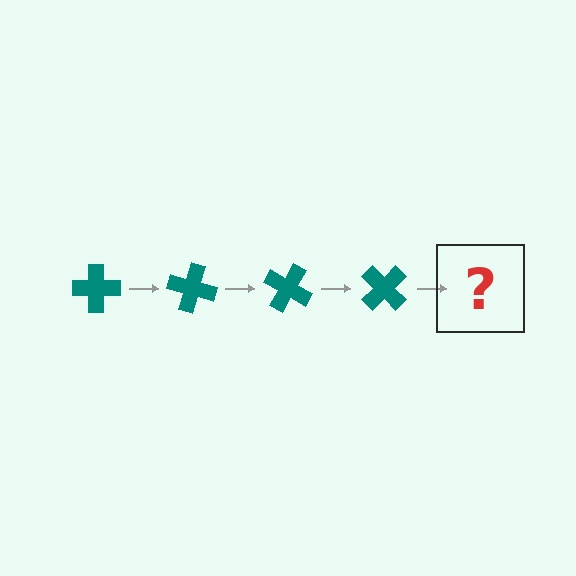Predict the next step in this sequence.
The next step is a teal cross rotated 60 degrees.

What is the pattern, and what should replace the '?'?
The pattern is that the cross rotates 15 degrees each step. The '?' should be a teal cross rotated 60 degrees.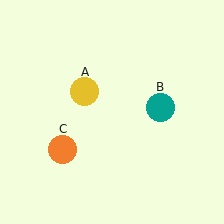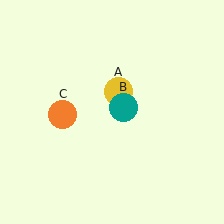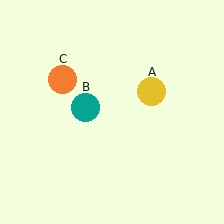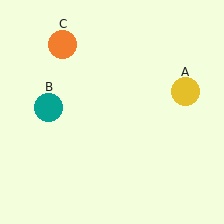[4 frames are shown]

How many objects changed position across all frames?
3 objects changed position: yellow circle (object A), teal circle (object B), orange circle (object C).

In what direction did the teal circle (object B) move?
The teal circle (object B) moved left.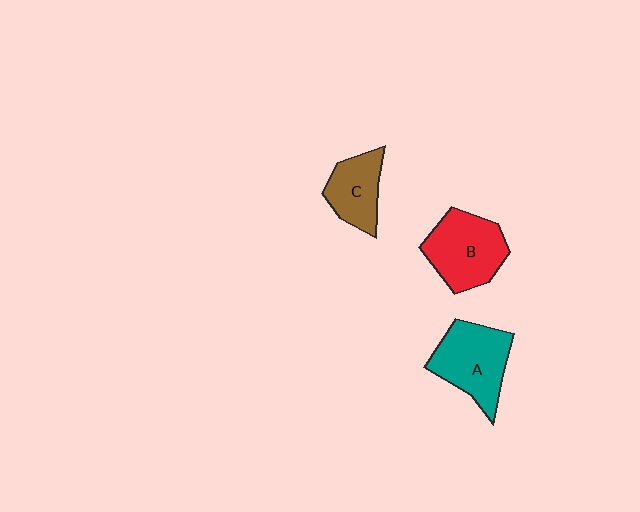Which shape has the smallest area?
Shape C (brown).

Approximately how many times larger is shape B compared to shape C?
Approximately 1.4 times.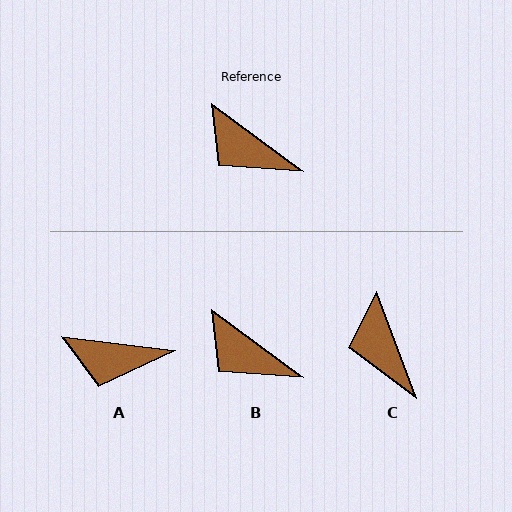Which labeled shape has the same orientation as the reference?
B.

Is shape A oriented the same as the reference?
No, it is off by about 29 degrees.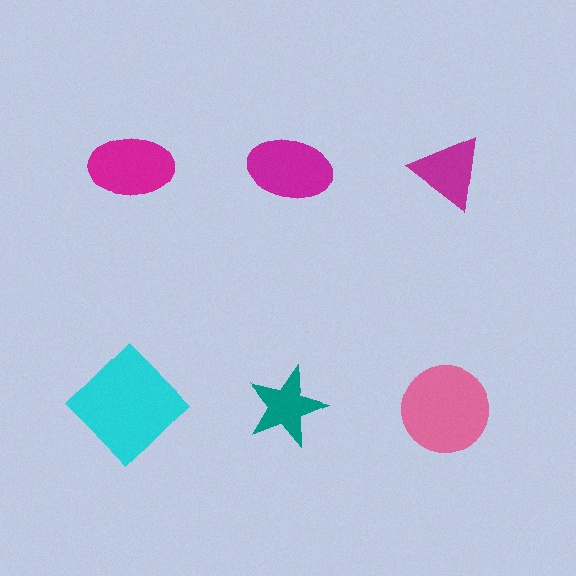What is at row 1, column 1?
A magenta ellipse.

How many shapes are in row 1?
3 shapes.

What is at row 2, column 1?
A cyan diamond.